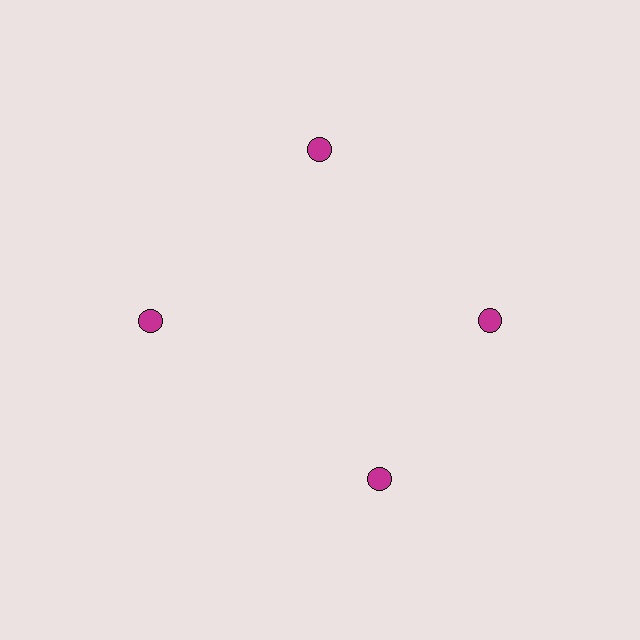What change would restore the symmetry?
The symmetry would be restored by rotating it back into even spacing with its neighbors so that all 4 circles sit at equal angles and equal distance from the center.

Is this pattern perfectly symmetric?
No. The 4 magenta circles are arranged in a ring, but one element near the 6 o'clock position is rotated out of alignment along the ring, breaking the 4-fold rotational symmetry.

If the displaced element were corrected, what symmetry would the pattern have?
It would have 4-fold rotational symmetry — the pattern would map onto itself every 90 degrees.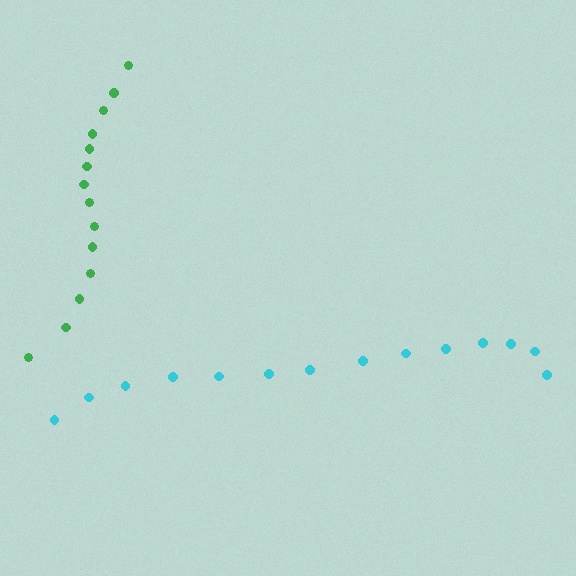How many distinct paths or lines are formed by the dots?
There are 2 distinct paths.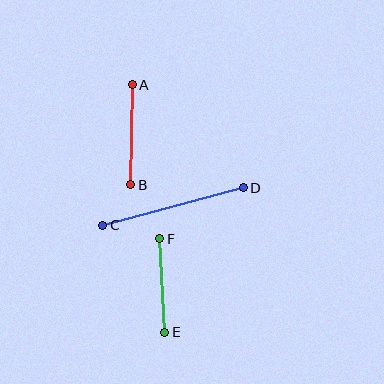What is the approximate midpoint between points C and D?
The midpoint is at approximately (173, 206) pixels.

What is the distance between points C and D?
The distance is approximately 145 pixels.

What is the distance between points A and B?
The distance is approximately 100 pixels.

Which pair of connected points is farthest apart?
Points C and D are farthest apart.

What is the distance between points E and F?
The distance is approximately 94 pixels.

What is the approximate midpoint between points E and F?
The midpoint is at approximately (162, 285) pixels.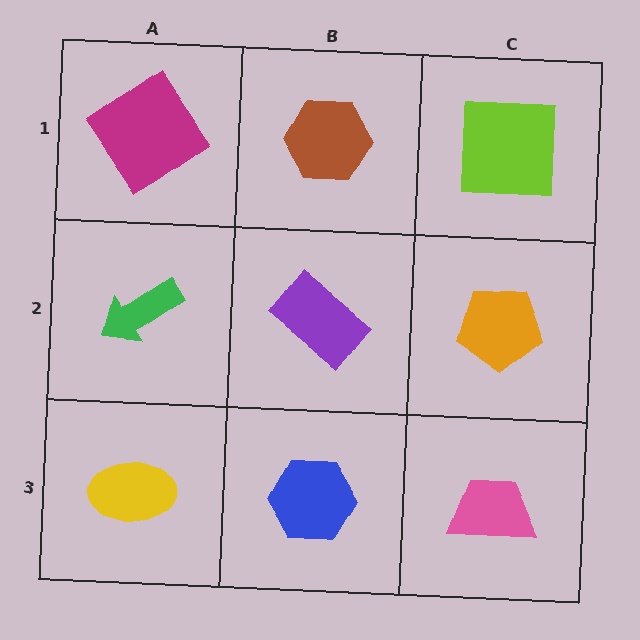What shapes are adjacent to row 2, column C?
A lime square (row 1, column C), a pink trapezoid (row 3, column C), a purple rectangle (row 2, column B).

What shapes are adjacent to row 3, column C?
An orange pentagon (row 2, column C), a blue hexagon (row 3, column B).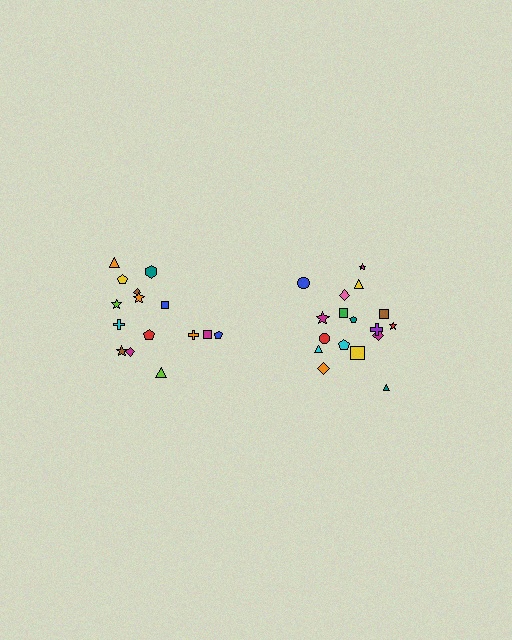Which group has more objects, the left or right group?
The right group.